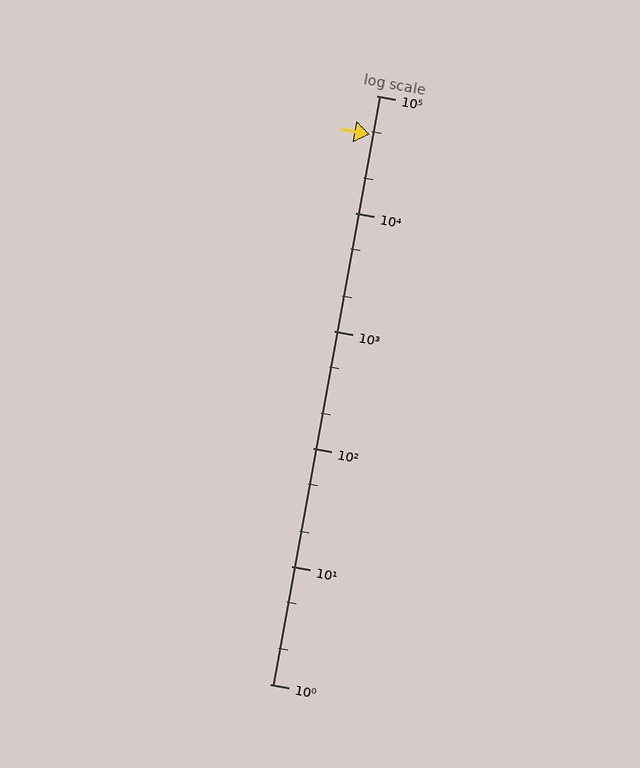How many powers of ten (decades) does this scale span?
The scale spans 5 decades, from 1 to 100000.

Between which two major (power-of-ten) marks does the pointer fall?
The pointer is between 10000 and 100000.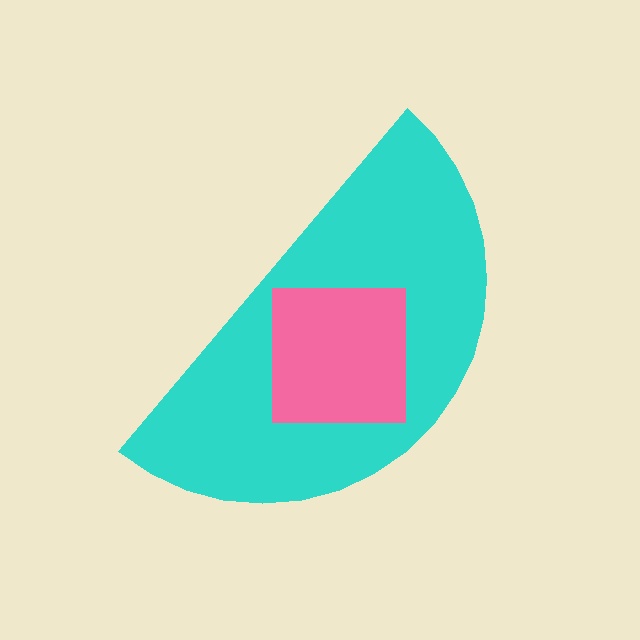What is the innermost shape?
The pink square.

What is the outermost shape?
The cyan semicircle.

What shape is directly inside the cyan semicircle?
The pink square.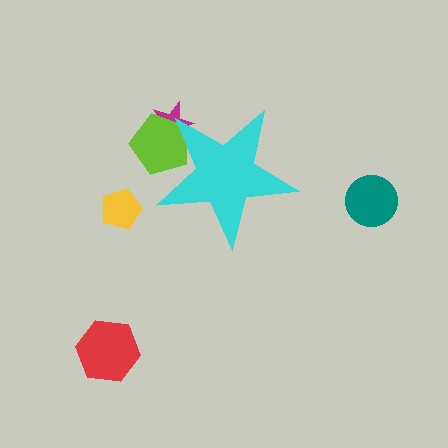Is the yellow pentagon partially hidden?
No, the yellow pentagon is fully visible.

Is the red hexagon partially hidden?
No, the red hexagon is fully visible.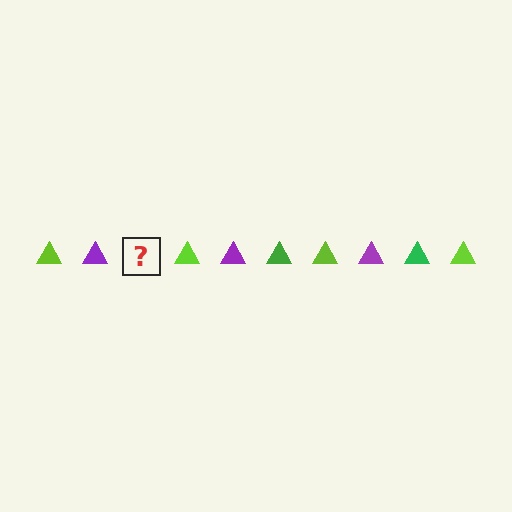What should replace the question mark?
The question mark should be replaced with a green triangle.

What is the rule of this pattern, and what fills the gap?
The rule is that the pattern cycles through lime, purple, green triangles. The gap should be filled with a green triangle.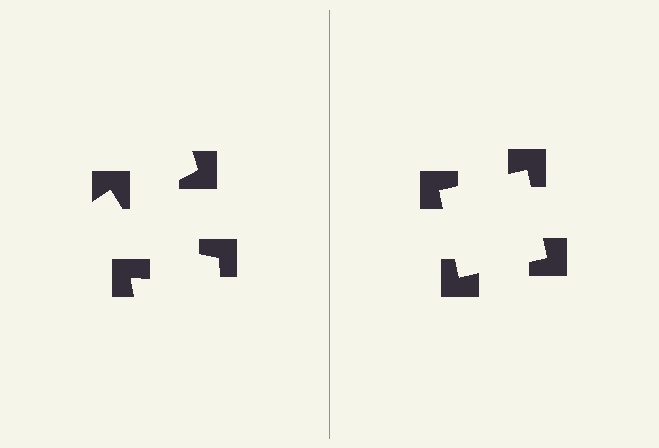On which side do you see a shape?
An illusory square appears on the right side. On the left side the wedge cuts are rotated, so no coherent shape forms.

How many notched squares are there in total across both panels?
8 — 4 on each side.